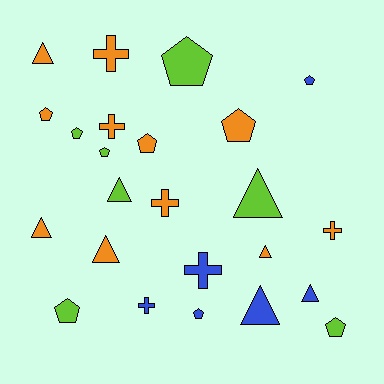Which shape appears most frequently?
Pentagon, with 10 objects.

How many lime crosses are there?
There are no lime crosses.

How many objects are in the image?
There are 24 objects.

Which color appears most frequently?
Orange, with 11 objects.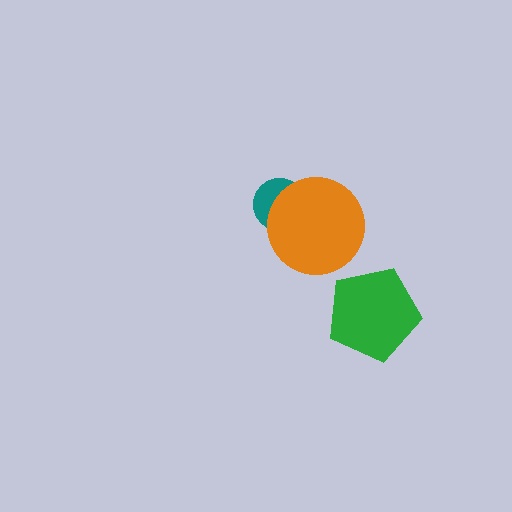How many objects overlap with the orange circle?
1 object overlaps with the orange circle.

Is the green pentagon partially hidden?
No, no other shape covers it.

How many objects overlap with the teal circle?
1 object overlaps with the teal circle.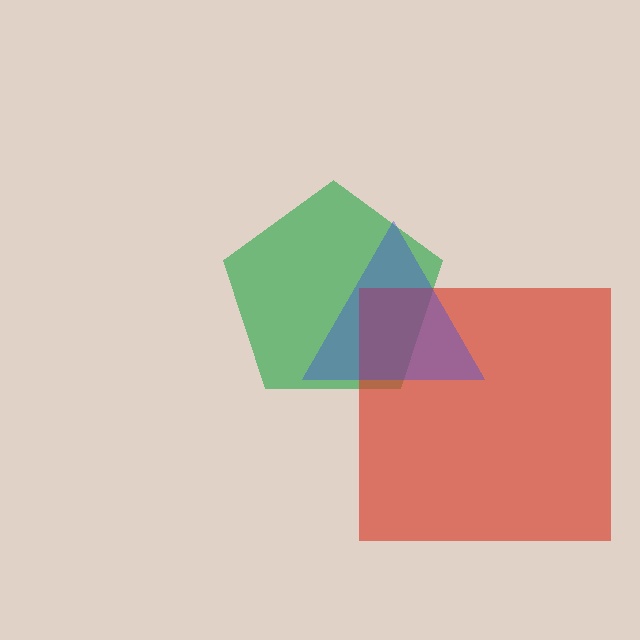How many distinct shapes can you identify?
There are 3 distinct shapes: a green pentagon, a red square, a blue triangle.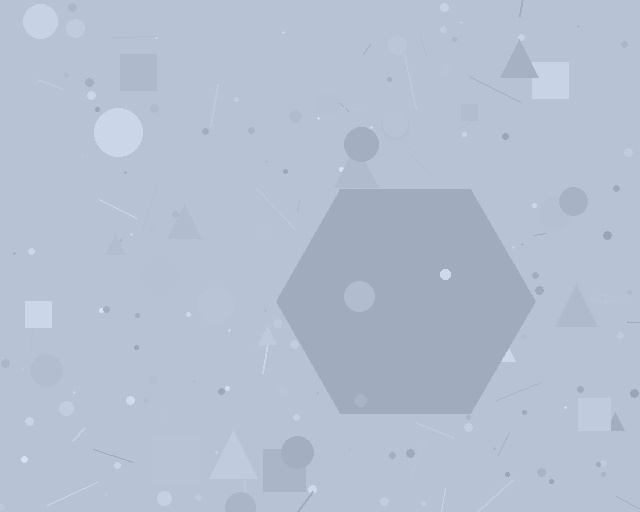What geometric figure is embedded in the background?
A hexagon is embedded in the background.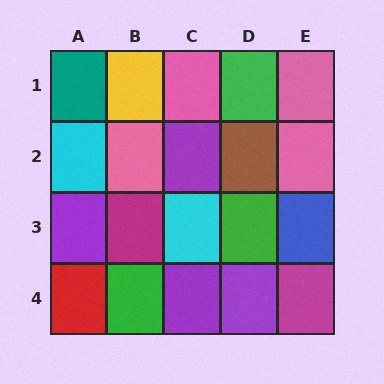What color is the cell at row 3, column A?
Purple.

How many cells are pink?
4 cells are pink.